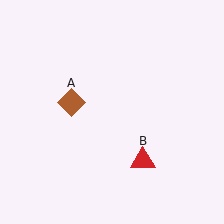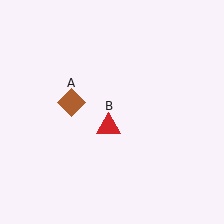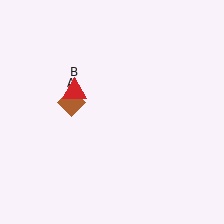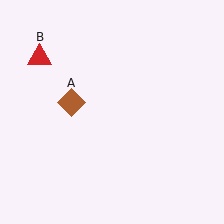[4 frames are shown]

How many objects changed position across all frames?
1 object changed position: red triangle (object B).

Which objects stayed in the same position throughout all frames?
Brown diamond (object A) remained stationary.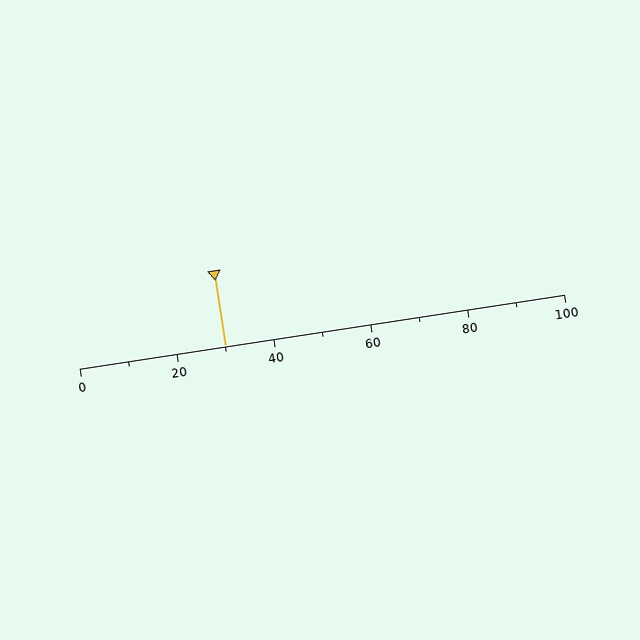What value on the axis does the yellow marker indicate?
The marker indicates approximately 30.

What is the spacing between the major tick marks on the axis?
The major ticks are spaced 20 apart.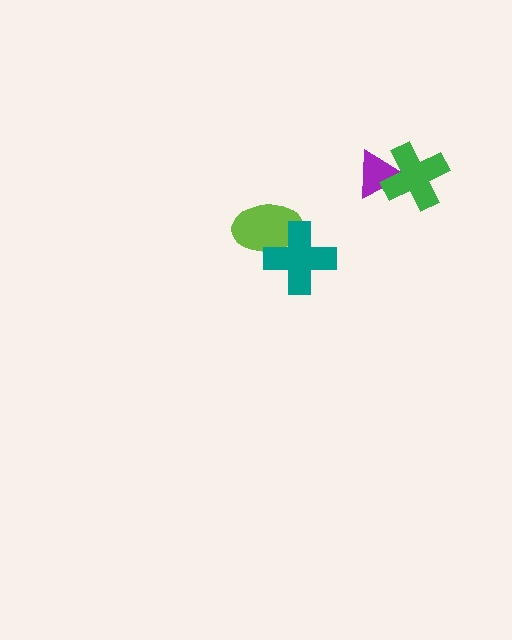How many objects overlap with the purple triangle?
1 object overlaps with the purple triangle.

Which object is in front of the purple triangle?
The green cross is in front of the purple triangle.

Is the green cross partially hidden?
No, no other shape covers it.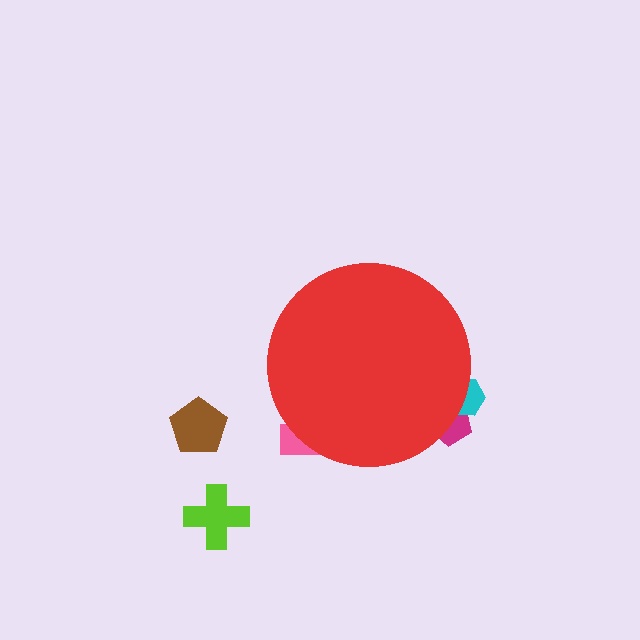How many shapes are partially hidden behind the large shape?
3 shapes are partially hidden.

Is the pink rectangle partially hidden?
Yes, the pink rectangle is partially hidden behind the red circle.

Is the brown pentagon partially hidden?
No, the brown pentagon is fully visible.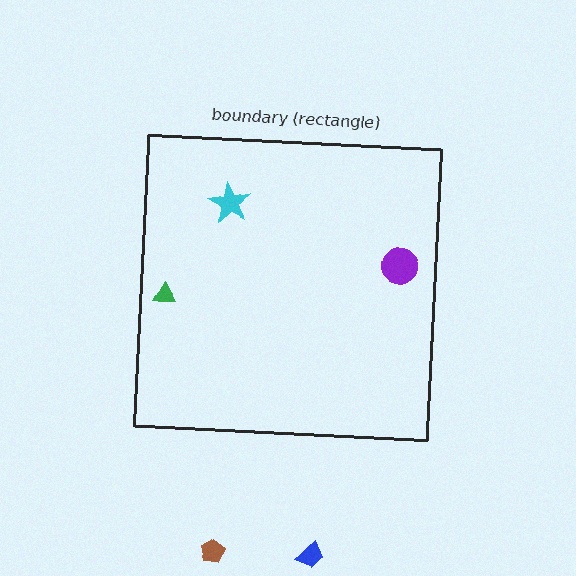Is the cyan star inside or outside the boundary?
Inside.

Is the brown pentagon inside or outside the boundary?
Outside.